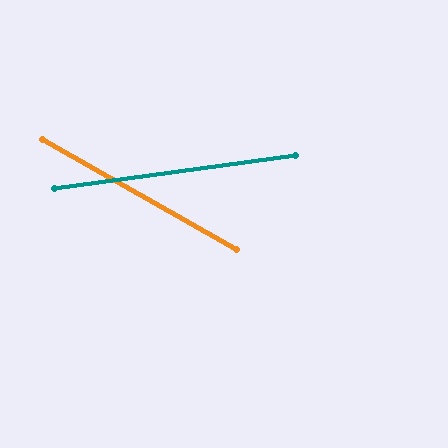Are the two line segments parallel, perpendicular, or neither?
Neither parallel nor perpendicular — they differ by about 37°.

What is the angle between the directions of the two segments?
Approximately 37 degrees.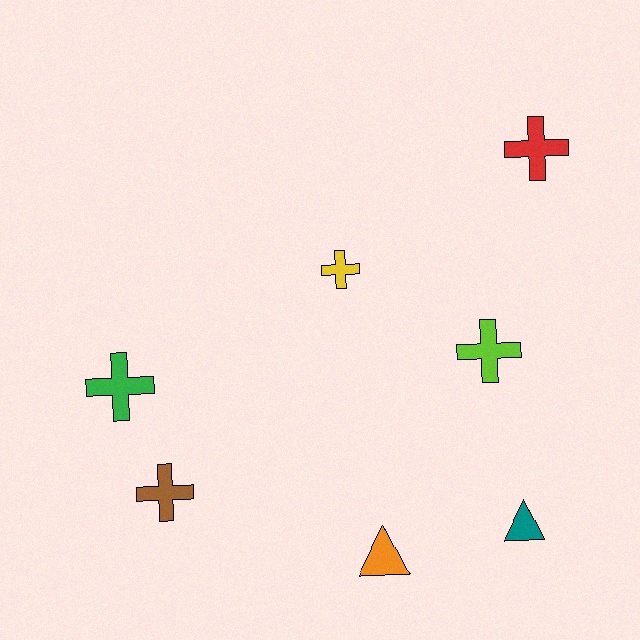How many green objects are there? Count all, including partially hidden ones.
There is 1 green object.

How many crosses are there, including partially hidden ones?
There are 5 crosses.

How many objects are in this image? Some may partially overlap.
There are 7 objects.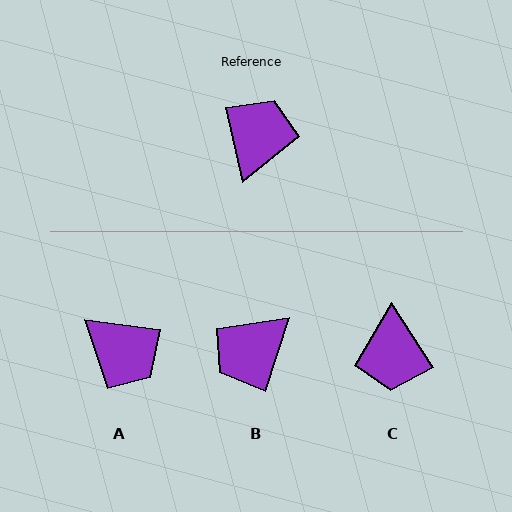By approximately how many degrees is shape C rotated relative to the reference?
Approximately 160 degrees clockwise.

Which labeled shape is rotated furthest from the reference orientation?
C, about 160 degrees away.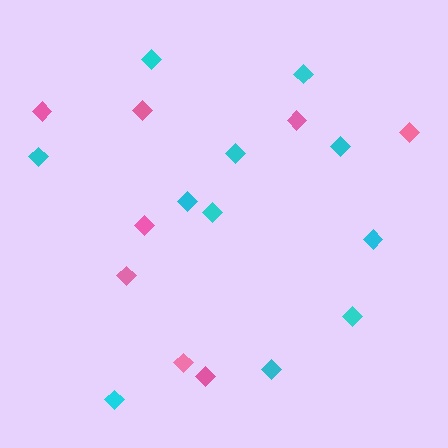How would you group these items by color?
There are 2 groups: one group of cyan diamonds (11) and one group of pink diamonds (8).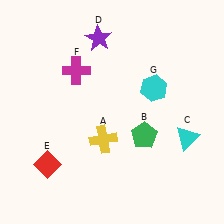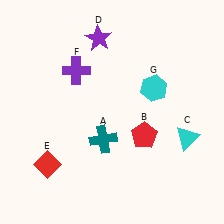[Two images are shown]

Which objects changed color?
A changed from yellow to teal. B changed from green to red. F changed from magenta to purple.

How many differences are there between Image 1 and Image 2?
There are 3 differences between the two images.